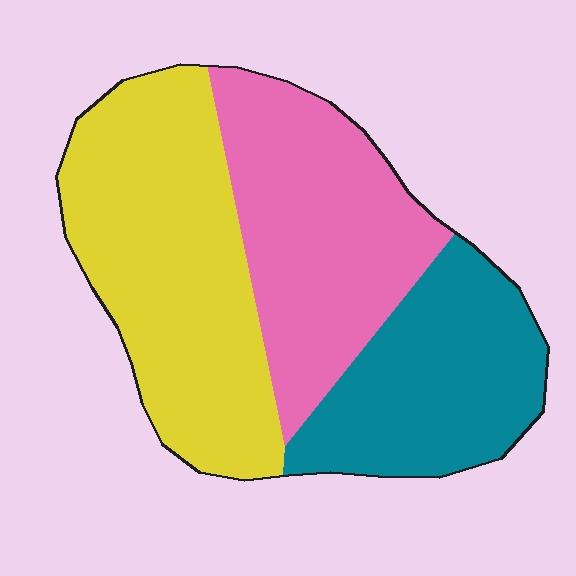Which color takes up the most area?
Yellow, at roughly 40%.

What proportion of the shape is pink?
Pink covers around 35% of the shape.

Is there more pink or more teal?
Pink.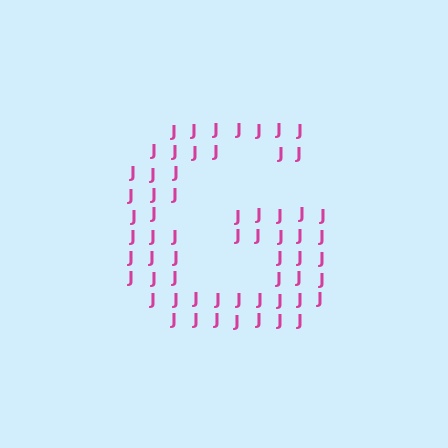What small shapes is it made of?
It is made of small letter J's.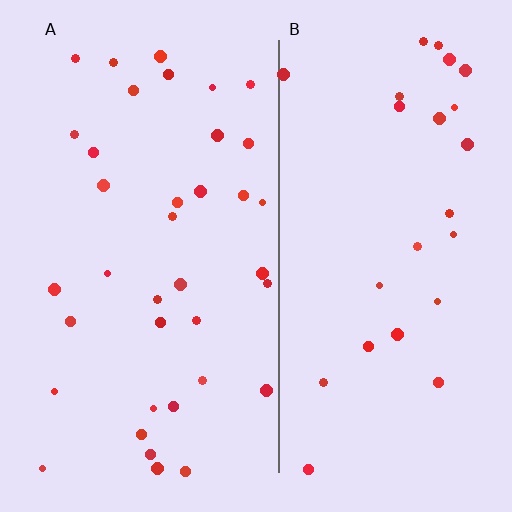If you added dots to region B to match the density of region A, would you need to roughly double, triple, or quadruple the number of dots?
Approximately double.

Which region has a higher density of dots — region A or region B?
A (the left).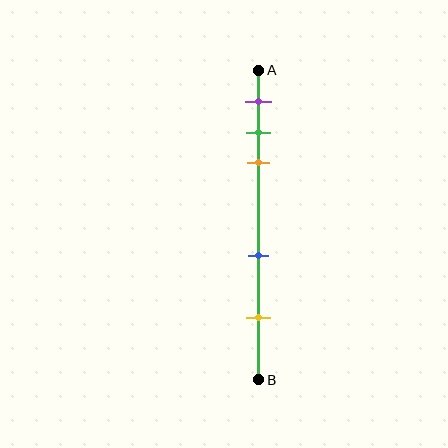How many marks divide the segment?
There are 5 marks dividing the segment.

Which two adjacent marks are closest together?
The green and orange marks are the closest adjacent pair.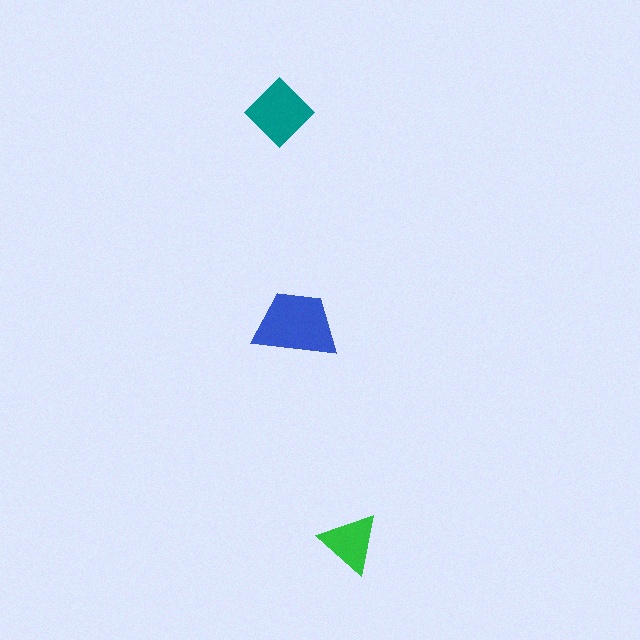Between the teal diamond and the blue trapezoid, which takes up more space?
The blue trapezoid.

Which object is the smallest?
The green triangle.